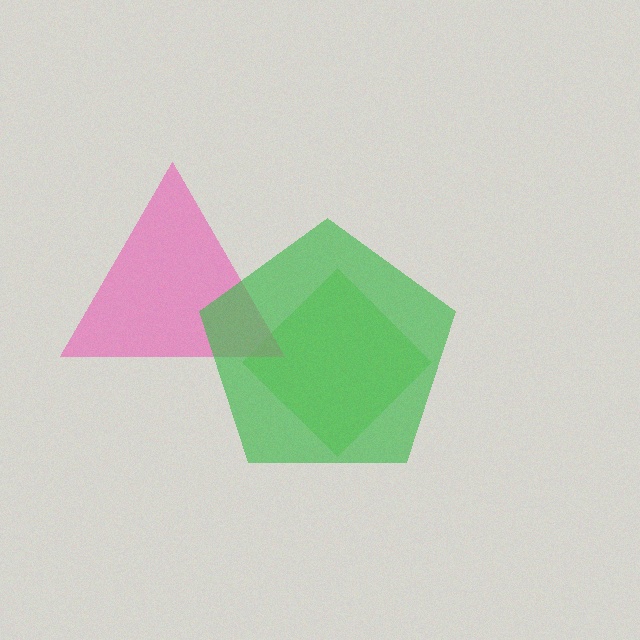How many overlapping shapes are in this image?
There are 3 overlapping shapes in the image.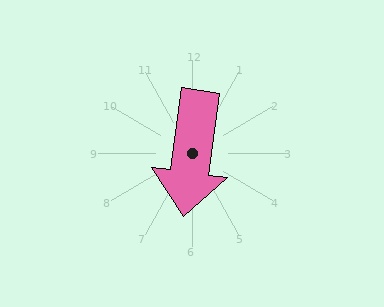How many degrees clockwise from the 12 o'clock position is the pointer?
Approximately 188 degrees.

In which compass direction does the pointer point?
South.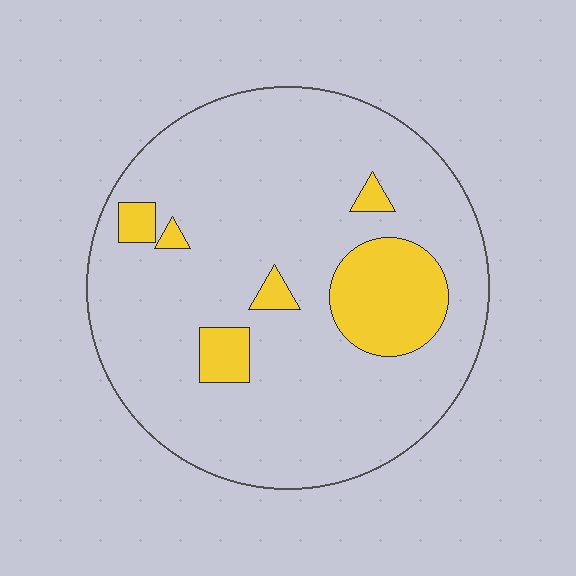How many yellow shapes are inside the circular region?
6.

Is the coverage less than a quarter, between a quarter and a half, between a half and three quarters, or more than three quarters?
Less than a quarter.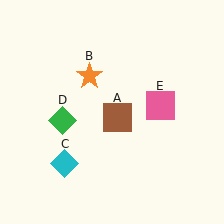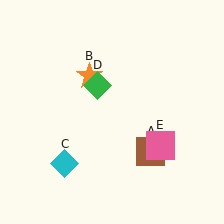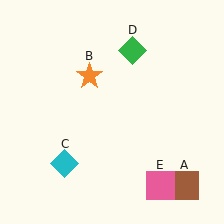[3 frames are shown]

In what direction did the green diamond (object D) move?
The green diamond (object D) moved up and to the right.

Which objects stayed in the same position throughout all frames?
Orange star (object B) and cyan diamond (object C) remained stationary.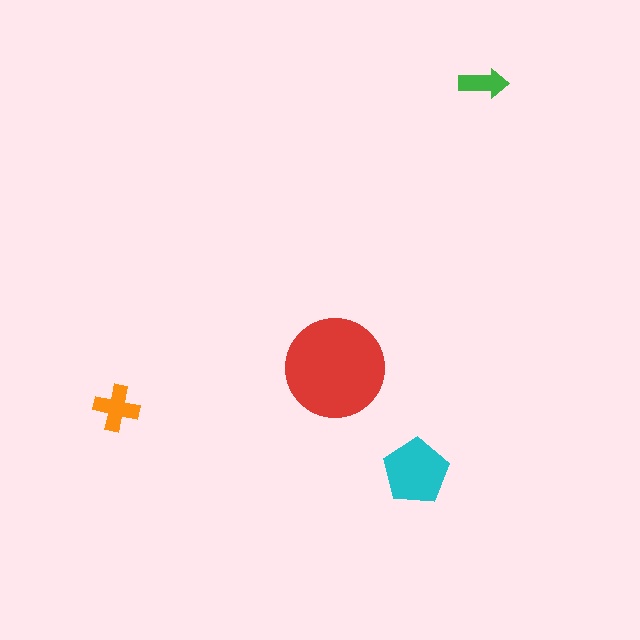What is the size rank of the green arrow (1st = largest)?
4th.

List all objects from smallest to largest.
The green arrow, the orange cross, the cyan pentagon, the red circle.